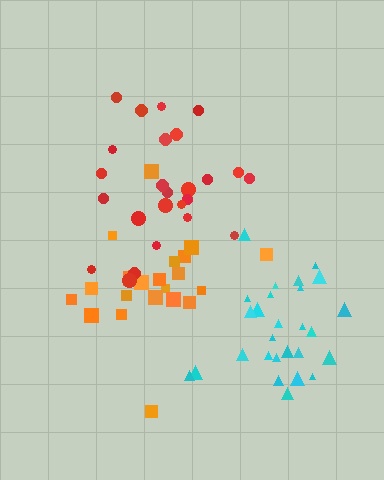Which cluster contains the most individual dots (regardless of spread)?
Cyan (27).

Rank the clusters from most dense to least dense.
cyan, orange, red.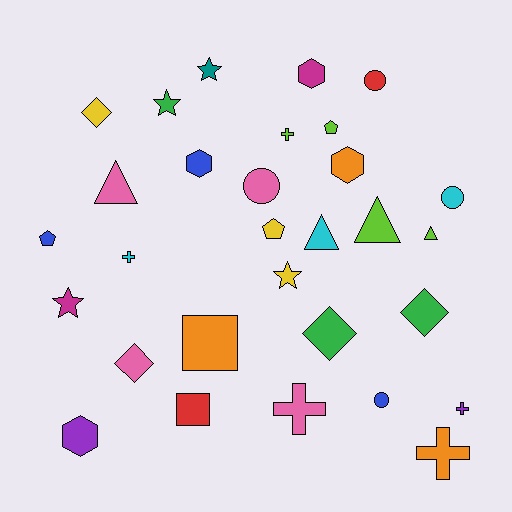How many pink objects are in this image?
There are 4 pink objects.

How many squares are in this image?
There are 2 squares.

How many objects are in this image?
There are 30 objects.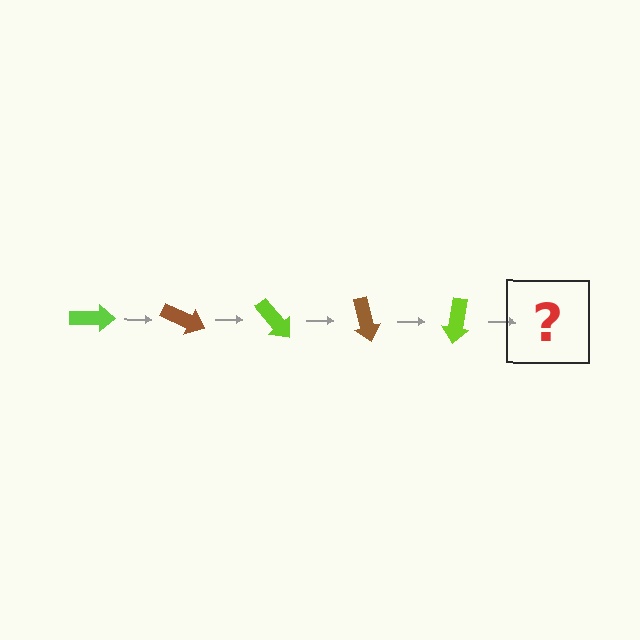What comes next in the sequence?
The next element should be a brown arrow, rotated 125 degrees from the start.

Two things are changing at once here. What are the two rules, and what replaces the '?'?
The two rules are that it rotates 25 degrees each step and the color cycles through lime and brown. The '?' should be a brown arrow, rotated 125 degrees from the start.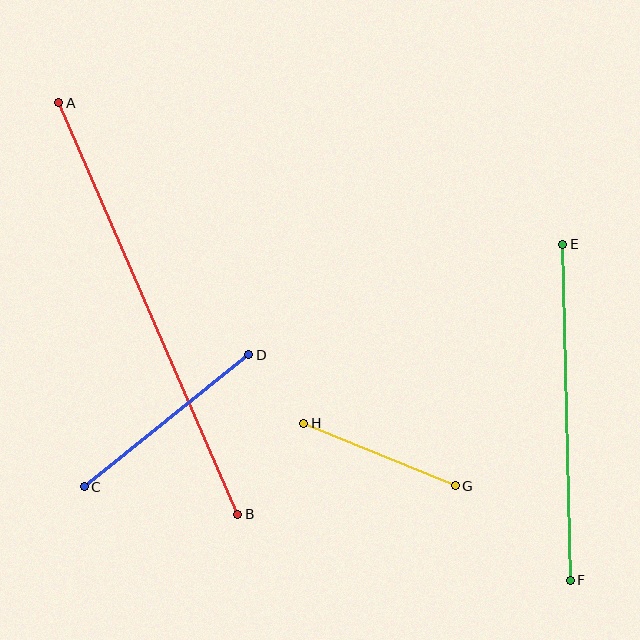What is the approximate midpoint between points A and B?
The midpoint is at approximately (148, 309) pixels.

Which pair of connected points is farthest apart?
Points A and B are farthest apart.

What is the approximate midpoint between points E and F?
The midpoint is at approximately (567, 412) pixels.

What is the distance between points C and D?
The distance is approximately 211 pixels.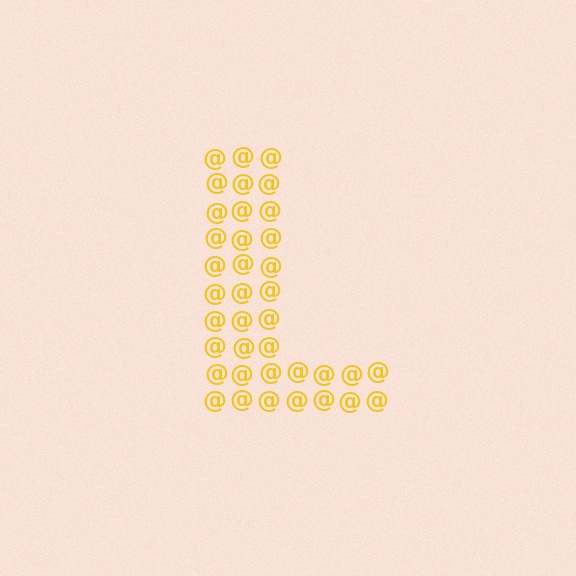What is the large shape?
The large shape is the letter L.